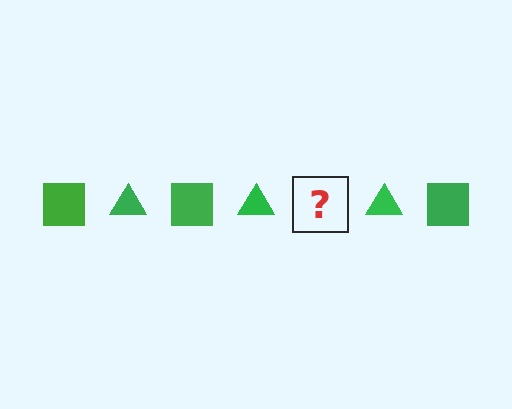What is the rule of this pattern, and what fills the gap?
The rule is that the pattern cycles through square, triangle shapes in green. The gap should be filled with a green square.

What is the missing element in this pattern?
The missing element is a green square.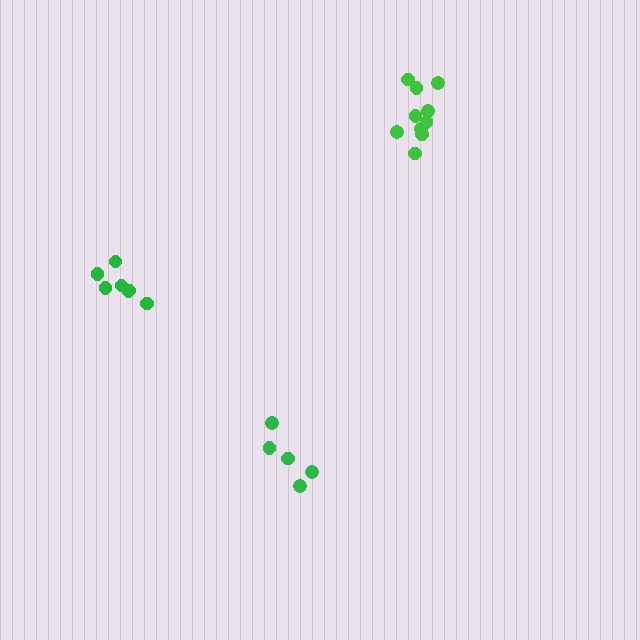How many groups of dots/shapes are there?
There are 3 groups.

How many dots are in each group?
Group 1: 5 dots, Group 2: 7 dots, Group 3: 10 dots (22 total).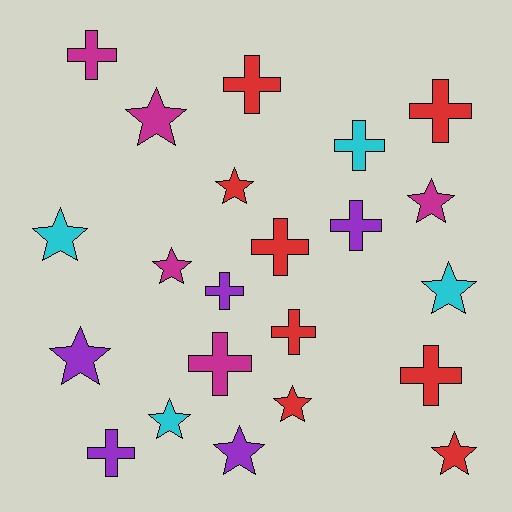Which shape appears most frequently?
Cross, with 11 objects.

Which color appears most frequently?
Red, with 8 objects.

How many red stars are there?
There are 3 red stars.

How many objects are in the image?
There are 22 objects.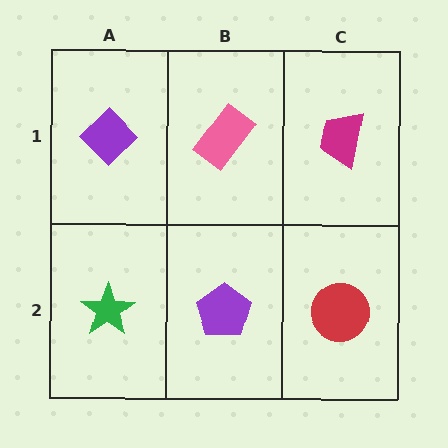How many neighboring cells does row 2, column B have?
3.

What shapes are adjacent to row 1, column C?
A red circle (row 2, column C), a pink rectangle (row 1, column B).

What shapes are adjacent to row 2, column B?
A pink rectangle (row 1, column B), a green star (row 2, column A), a red circle (row 2, column C).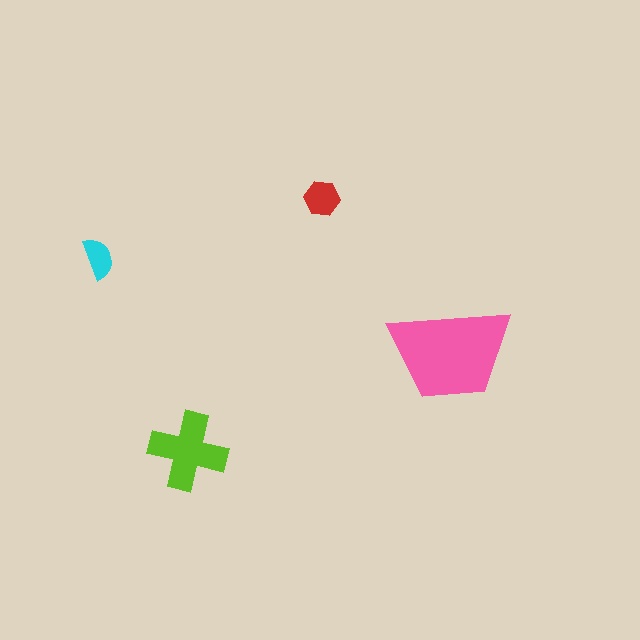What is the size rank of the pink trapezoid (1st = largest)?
1st.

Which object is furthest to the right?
The pink trapezoid is rightmost.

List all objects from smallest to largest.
The cyan semicircle, the red hexagon, the lime cross, the pink trapezoid.